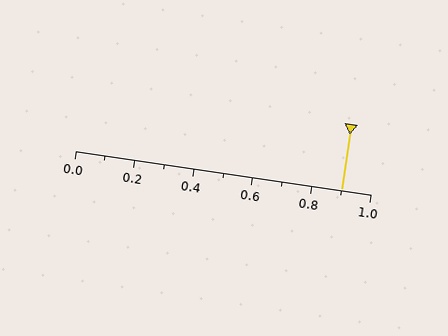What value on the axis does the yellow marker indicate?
The marker indicates approximately 0.9.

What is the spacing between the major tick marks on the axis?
The major ticks are spaced 0.2 apart.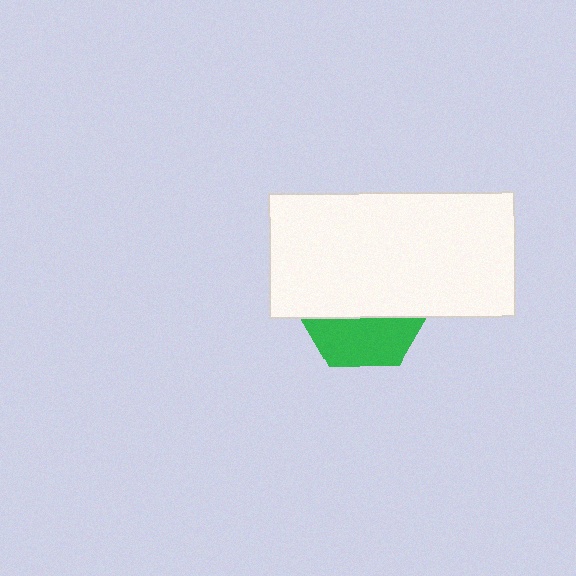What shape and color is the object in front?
The object in front is a white rectangle.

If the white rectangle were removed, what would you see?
You would see the complete green hexagon.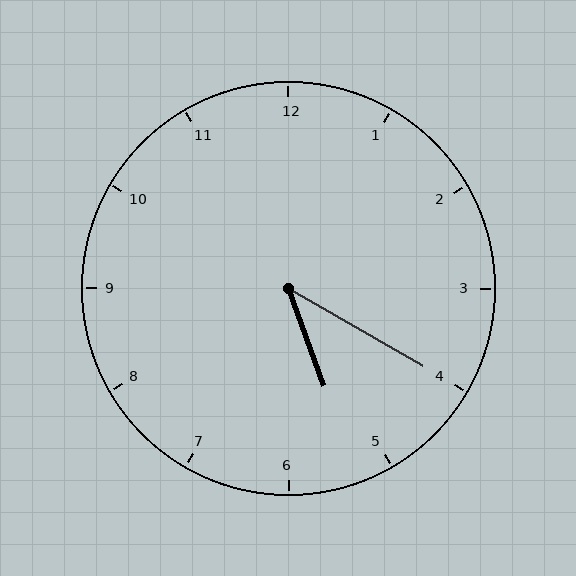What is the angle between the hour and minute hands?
Approximately 40 degrees.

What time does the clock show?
5:20.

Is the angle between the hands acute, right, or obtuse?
It is acute.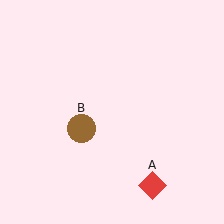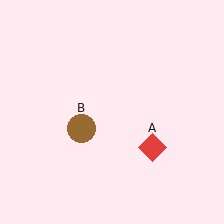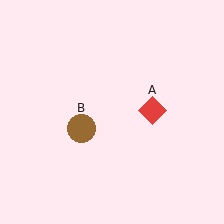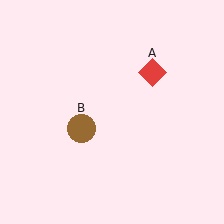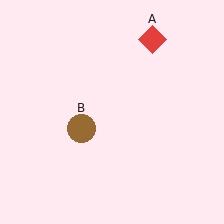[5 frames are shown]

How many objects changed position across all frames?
1 object changed position: red diamond (object A).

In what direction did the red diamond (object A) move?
The red diamond (object A) moved up.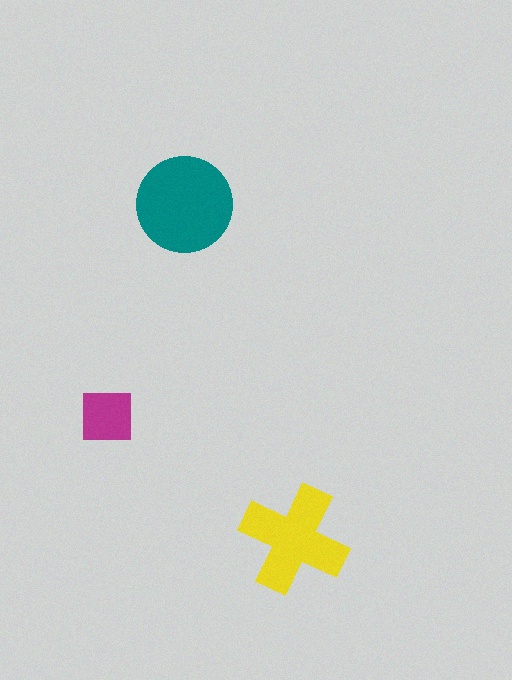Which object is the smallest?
The magenta square.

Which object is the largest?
The teal circle.